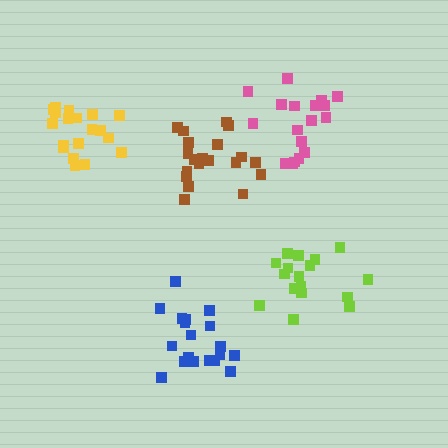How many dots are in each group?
Group 1: 18 dots, Group 2: 20 dots, Group 3: 19 dots, Group 4: 19 dots, Group 5: 17 dots (93 total).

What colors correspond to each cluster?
The clusters are colored: pink, brown, blue, yellow, lime.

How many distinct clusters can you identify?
There are 5 distinct clusters.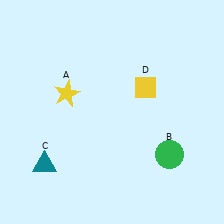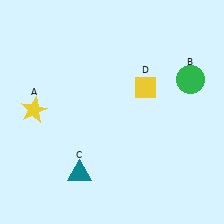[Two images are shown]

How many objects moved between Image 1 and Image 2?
3 objects moved between the two images.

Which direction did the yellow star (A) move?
The yellow star (A) moved left.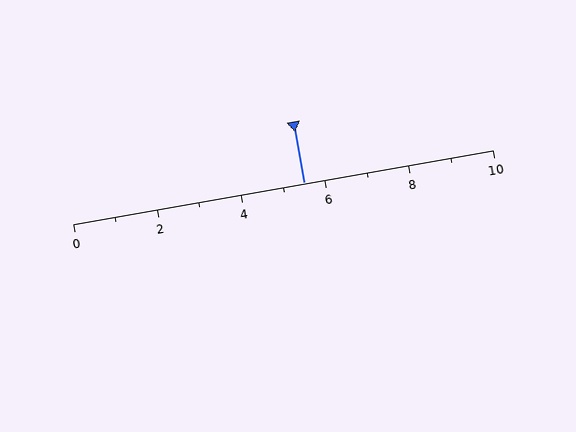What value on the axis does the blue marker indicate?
The marker indicates approximately 5.5.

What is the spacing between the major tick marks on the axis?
The major ticks are spaced 2 apart.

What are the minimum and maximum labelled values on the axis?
The axis runs from 0 to 10.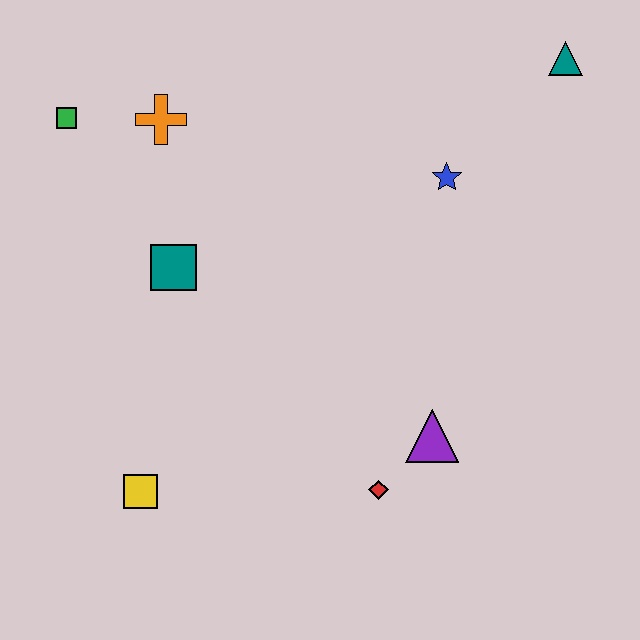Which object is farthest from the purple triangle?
The green square is farthest from the purple triangle.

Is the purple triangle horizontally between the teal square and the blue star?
Yes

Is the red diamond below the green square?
Yes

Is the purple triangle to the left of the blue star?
Yes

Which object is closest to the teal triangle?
The blue star is closest to the teal triangle.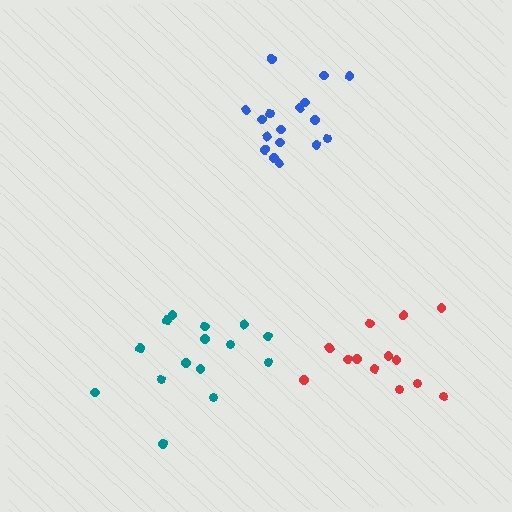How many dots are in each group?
Group 1: 13 dots, Group 2: 15 dots, Group 3: 18 dots (46 total).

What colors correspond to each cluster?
The clusters are colored: red, teal, blue.